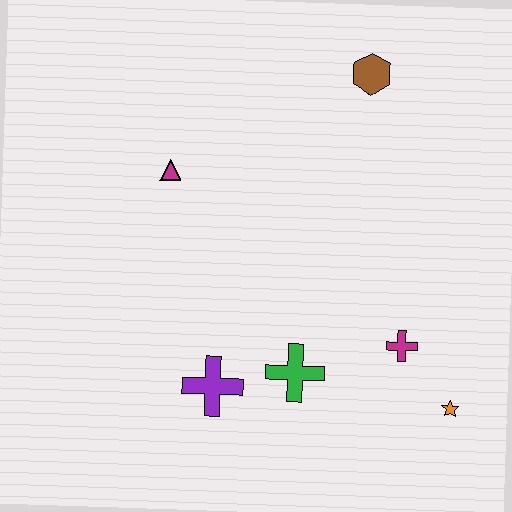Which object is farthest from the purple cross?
The brown hexagon is farthest from the purple cross.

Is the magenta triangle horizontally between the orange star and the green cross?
No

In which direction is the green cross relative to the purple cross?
The green cross is to the right of the purple cross.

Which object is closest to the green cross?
The purple cross is closest to the green cross.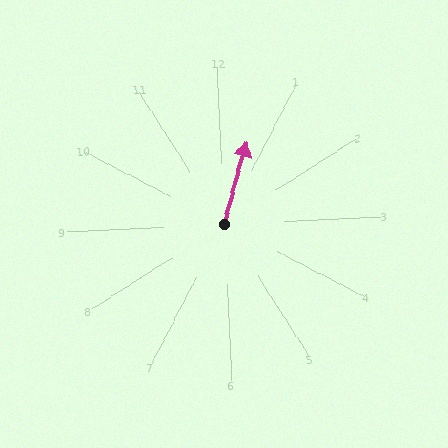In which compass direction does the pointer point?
North.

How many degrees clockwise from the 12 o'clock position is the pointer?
Approximately 18 degrees.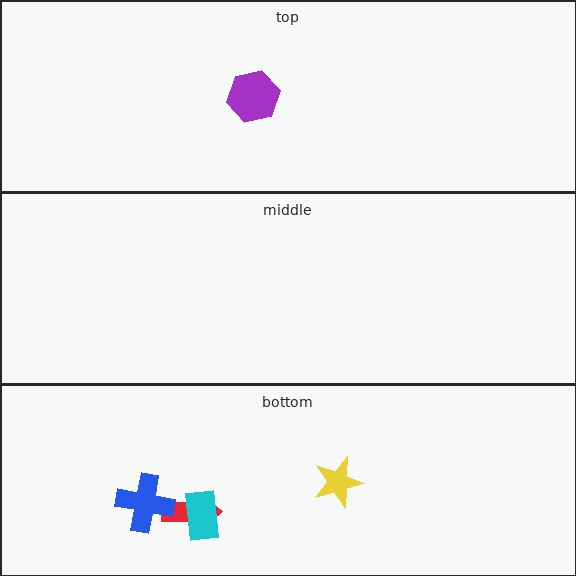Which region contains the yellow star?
The bottom region.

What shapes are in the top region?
The purple hexagon.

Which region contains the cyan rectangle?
The bottom region.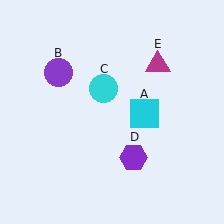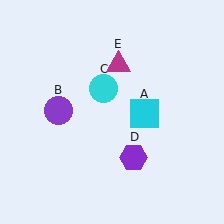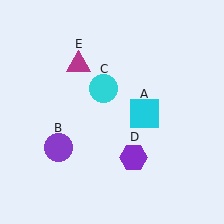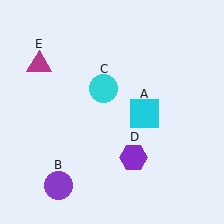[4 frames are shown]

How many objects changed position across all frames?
2 objects changed position: purple circle (object B), magenta triangle (object E).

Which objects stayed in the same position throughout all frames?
Cyan square (object A) and cyan circle (object C) and purple hexagon (object D) remained stationary.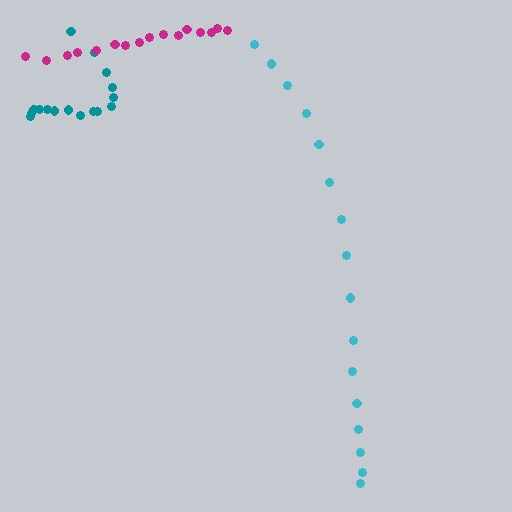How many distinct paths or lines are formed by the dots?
There are 3 distinct paths.